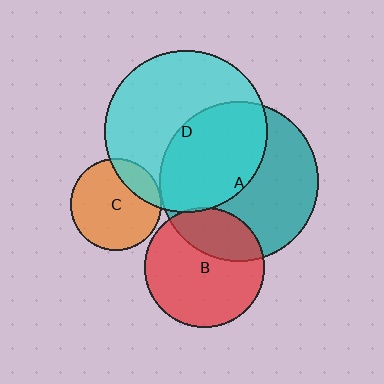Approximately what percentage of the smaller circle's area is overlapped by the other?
Approximately 20%.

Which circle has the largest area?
Circle D (cyan).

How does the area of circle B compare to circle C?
Approximately 1.7 times.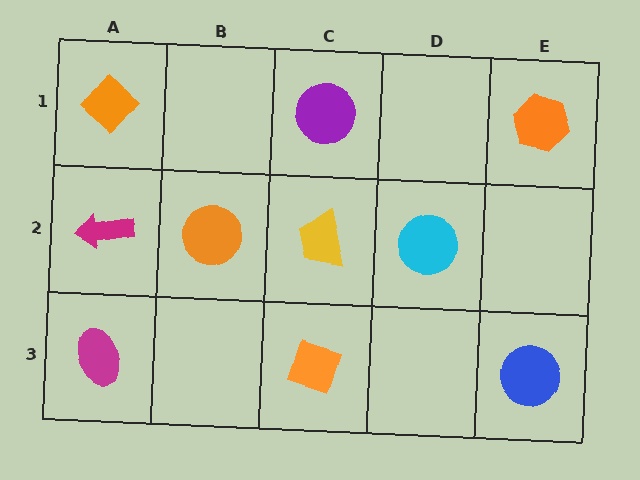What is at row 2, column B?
An orange circle.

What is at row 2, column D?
A cyan circle.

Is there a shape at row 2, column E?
No, that cell is empty.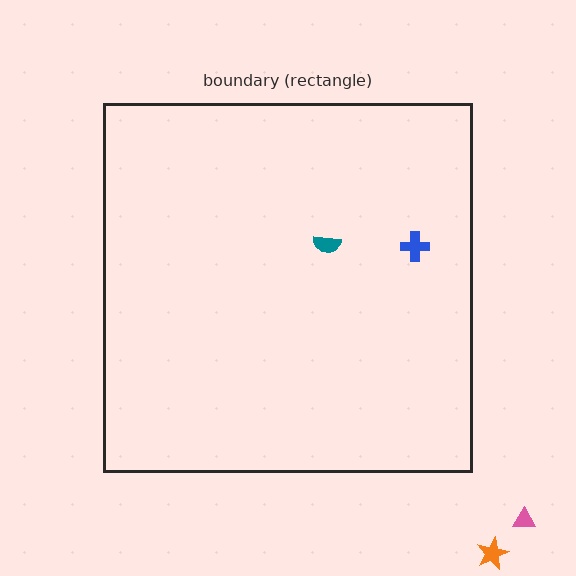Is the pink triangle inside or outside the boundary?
Outside.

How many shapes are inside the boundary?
2 inside, 2 outside.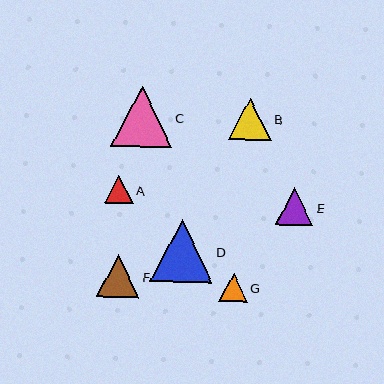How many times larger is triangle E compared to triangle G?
Triangle E is approximately 1.3 times the size of triangle G.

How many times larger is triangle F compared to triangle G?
Triangle F is approximately 1.5 times the size of triangle G.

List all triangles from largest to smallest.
From largest to smallest: D, C, F, B, E, A, G.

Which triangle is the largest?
Triangle D is the largest with a size of approximately 62 pixels.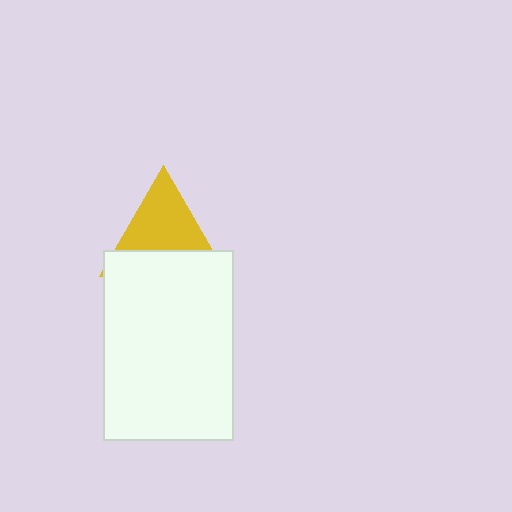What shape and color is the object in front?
The object in front is a white rectangle.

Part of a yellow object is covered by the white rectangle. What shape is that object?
It is a triangle.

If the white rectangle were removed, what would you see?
You would see the complete yellow triangle.